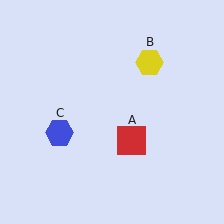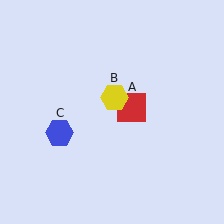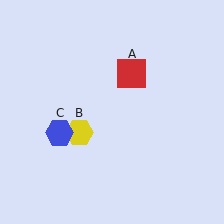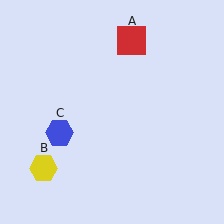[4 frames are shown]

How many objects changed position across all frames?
2 objects changed position: red square (object A), yellow hexagon (object B).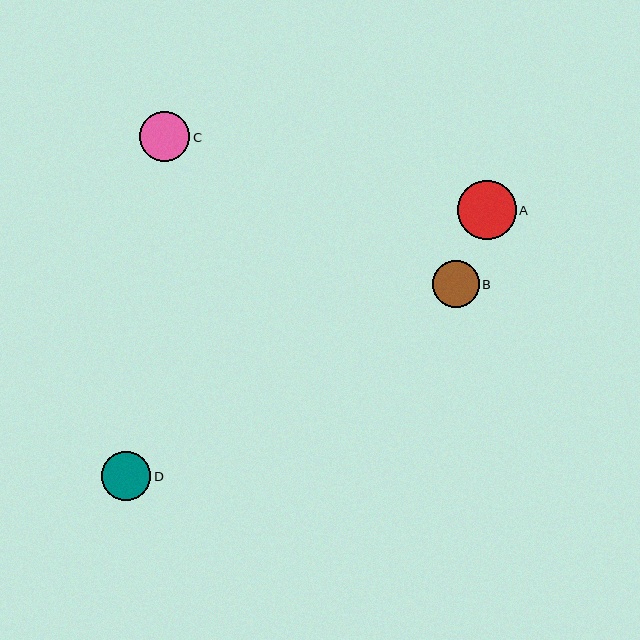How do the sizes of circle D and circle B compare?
Circle D and circle B are approximately the same size.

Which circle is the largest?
Circle A is the largest with a size of approximately 59 pixels.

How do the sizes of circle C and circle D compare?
Circle C and circle D are approximately the same size.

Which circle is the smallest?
Circle B is the smallest with a size of approximately 47 pixels.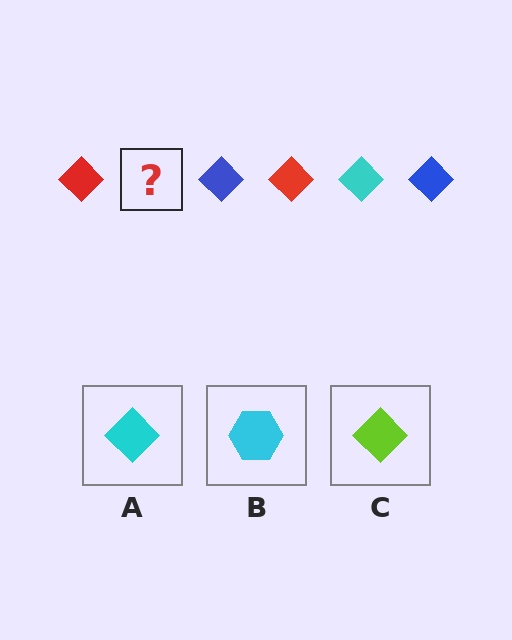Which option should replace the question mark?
Option A.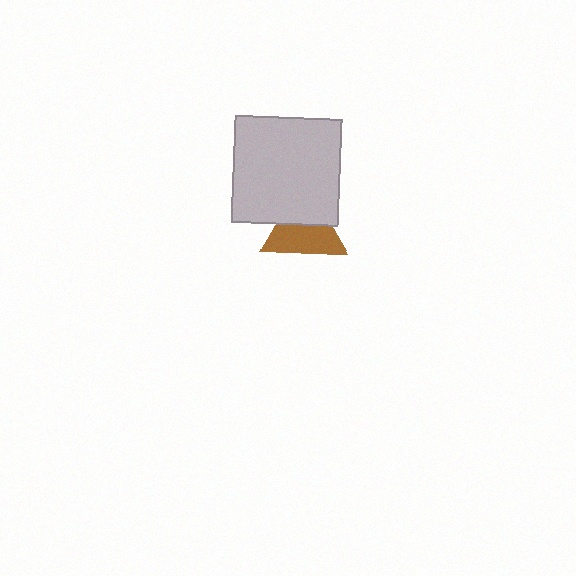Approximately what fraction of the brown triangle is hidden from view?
Roughly 41% of the brown triangle is hidden behind the light gray square.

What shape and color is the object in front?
The object in front is a light gray square.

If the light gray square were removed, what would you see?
You would see the complete brown triangle.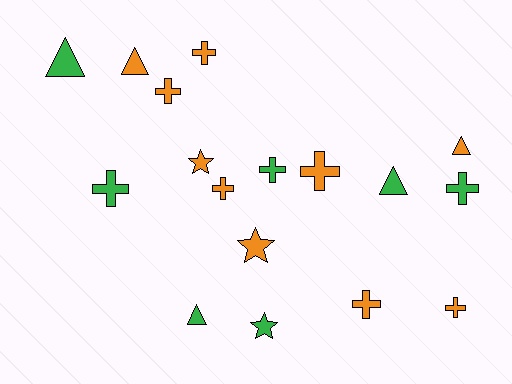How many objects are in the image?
There are 17 objects.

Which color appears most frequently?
Orange, with 10 objects.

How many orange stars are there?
There are 2 orange stars.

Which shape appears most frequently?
Cross, with 9 objects.